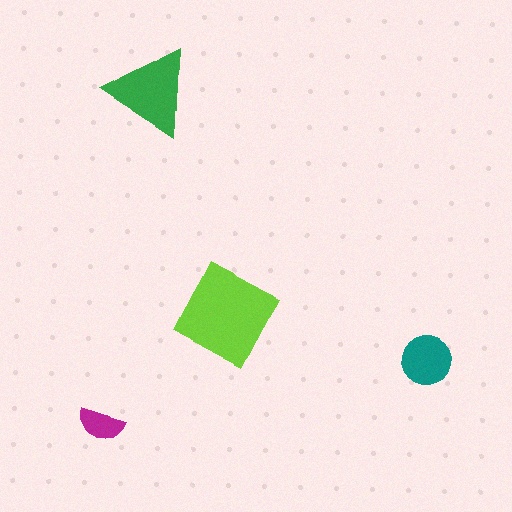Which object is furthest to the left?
The magenta semicircle is leftmost.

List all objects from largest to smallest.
The lime diamond, the green triangle, the teal circle, the magenta semicircle.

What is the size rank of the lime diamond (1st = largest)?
1st.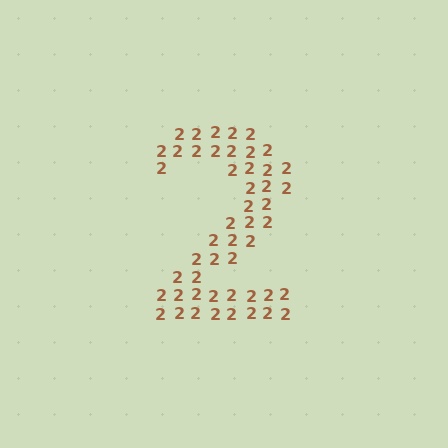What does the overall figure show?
The overall figure shows the digit 2.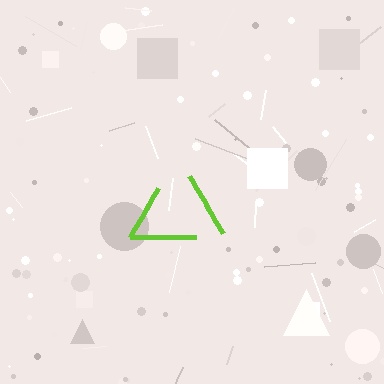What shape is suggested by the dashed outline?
The dashed outline suggests a triangle.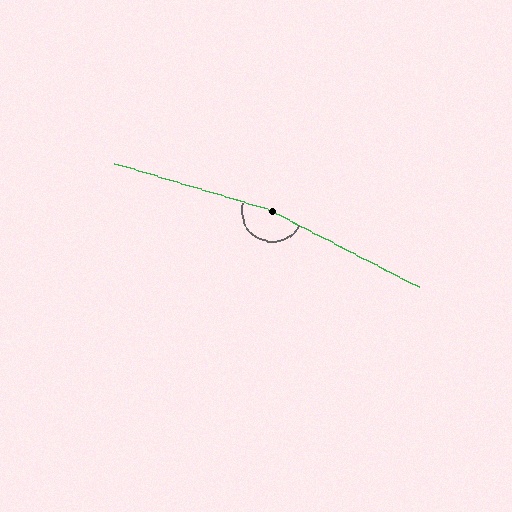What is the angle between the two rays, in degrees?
Approximately 169 degrees.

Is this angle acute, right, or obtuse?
It is obtuse.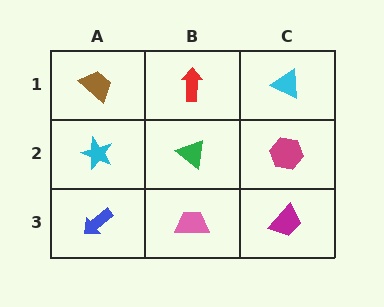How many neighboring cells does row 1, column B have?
3.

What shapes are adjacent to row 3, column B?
A green triangle (row 2, column B), a blue arrow (row 3, column A), a magenta trapezoid (row 3, column C).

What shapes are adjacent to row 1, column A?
A cyan star (row 2, column A), a red arrow (row 1, column B).